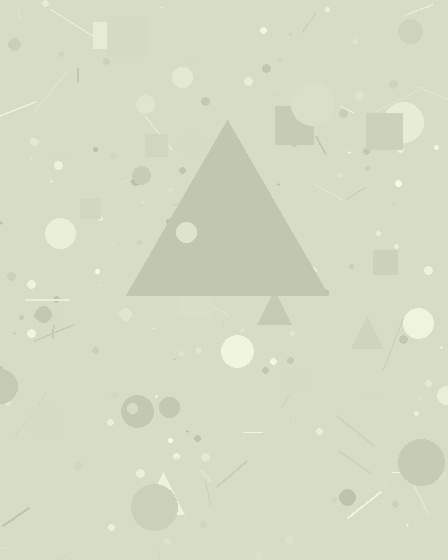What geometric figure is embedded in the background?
A triangle is embedded in the background.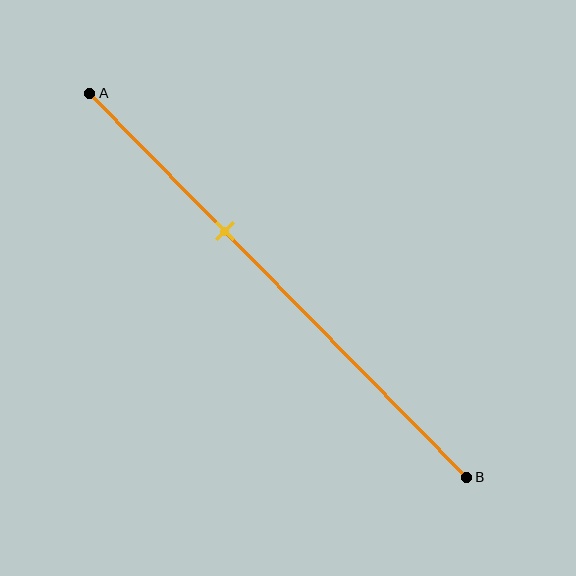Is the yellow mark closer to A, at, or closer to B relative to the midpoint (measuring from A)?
The yellow mark is closer to point A than the midpoint of segment AB.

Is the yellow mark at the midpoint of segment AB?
No, the mark is at about 35% from A, not at the 50% midpoint.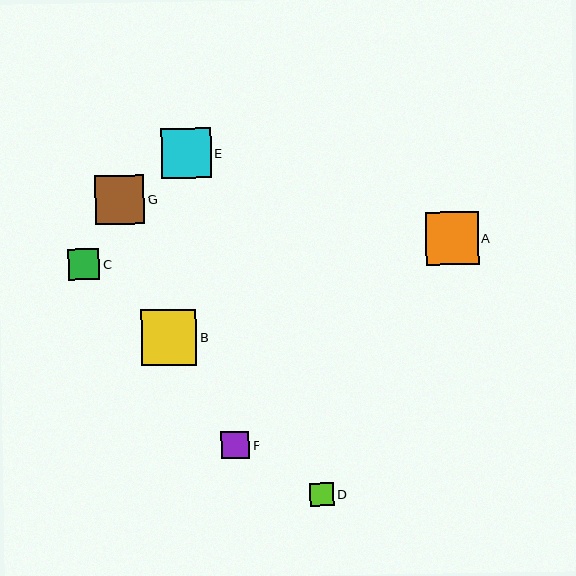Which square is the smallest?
Square D is the smallest with a size of approximately 24 pixels.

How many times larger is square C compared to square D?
Square C is approximately 1.3 times the size of square D.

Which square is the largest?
Square B is the largest with a size of approximately 56 pixels.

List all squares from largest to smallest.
From largest to smallest: B, A, E, G, C, F, D.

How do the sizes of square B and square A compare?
Square B and square A are approximately the same size.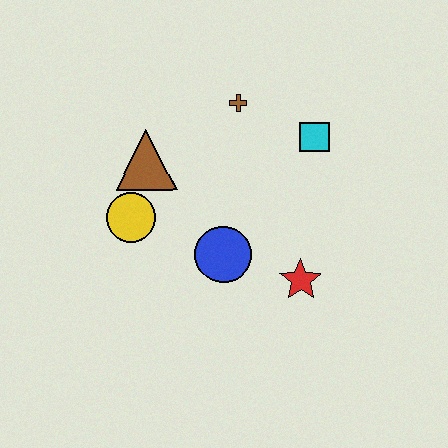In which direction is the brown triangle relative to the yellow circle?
The brown triangle is above the yellow circle.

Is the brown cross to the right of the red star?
No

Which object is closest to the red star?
The blue circle is closest to the red star.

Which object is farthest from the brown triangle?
The red star is farthest from the brown triangle.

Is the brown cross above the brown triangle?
Yes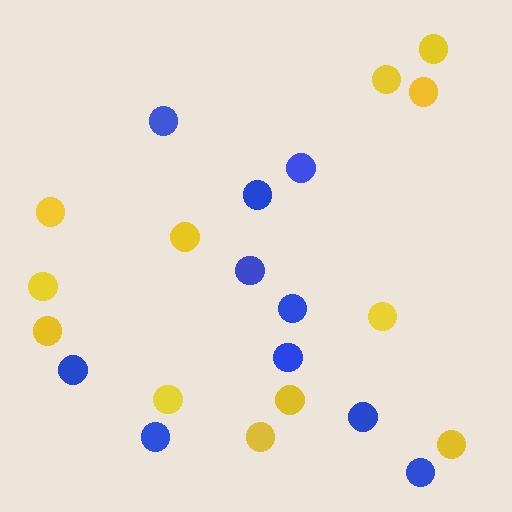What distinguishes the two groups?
There are 2 groups: one group of yellow circles (12) and one group of blue circles (10).